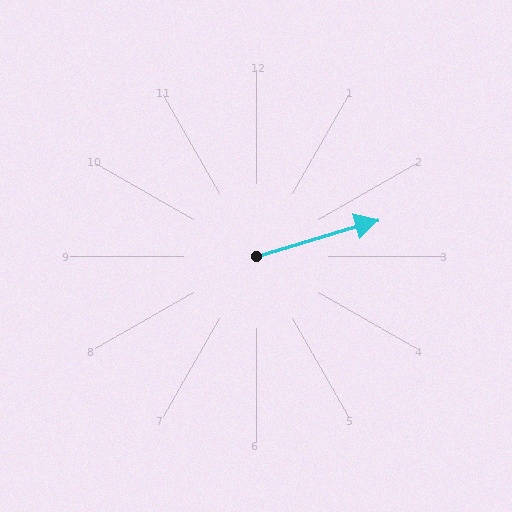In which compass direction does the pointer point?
East.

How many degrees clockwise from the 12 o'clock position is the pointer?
Approximately 73 degrees.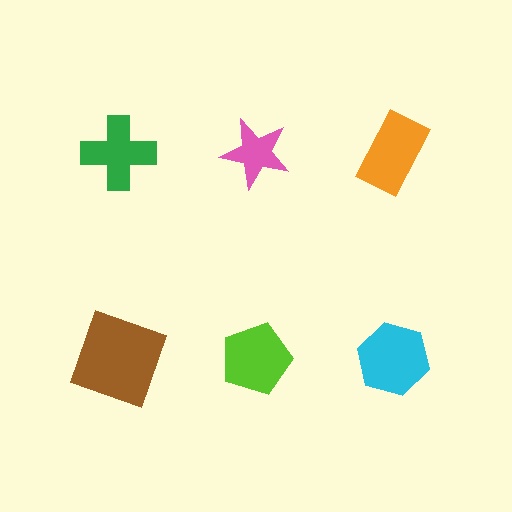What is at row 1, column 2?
A pink star.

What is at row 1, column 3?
An orange rectangle.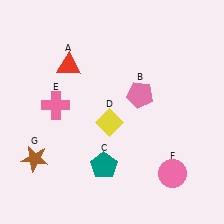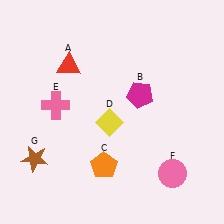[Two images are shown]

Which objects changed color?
B changed from pink to magenta. C changed from teal to orange.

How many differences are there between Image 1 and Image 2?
There are 2 differences between the two images.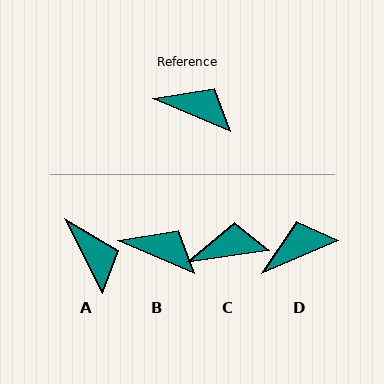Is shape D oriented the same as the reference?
No, it is off by about 46 degrees.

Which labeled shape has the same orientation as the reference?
B.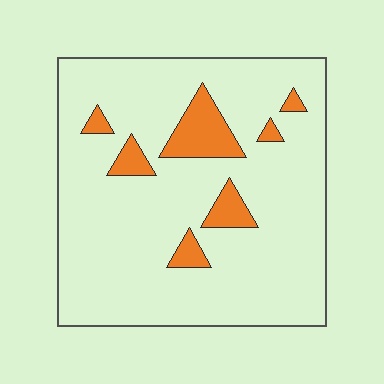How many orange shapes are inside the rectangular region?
7.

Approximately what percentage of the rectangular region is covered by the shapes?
Approximately 10%.